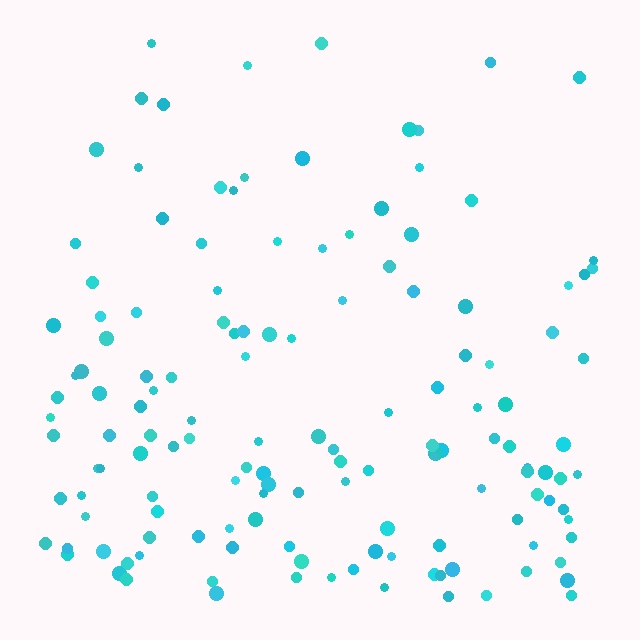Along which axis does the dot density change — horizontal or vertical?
Vertical.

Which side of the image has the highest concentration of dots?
The bottom.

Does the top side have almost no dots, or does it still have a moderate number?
Still a moderate number, just noticeably fewer than the bottom.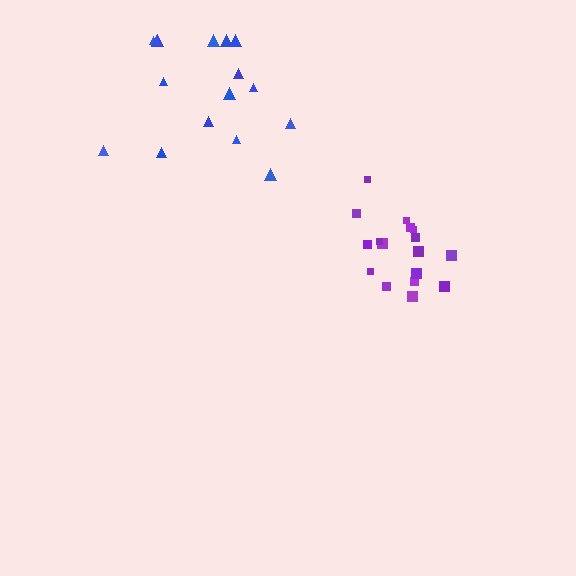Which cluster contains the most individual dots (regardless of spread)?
Purple (17).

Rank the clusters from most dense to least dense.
purple, blue.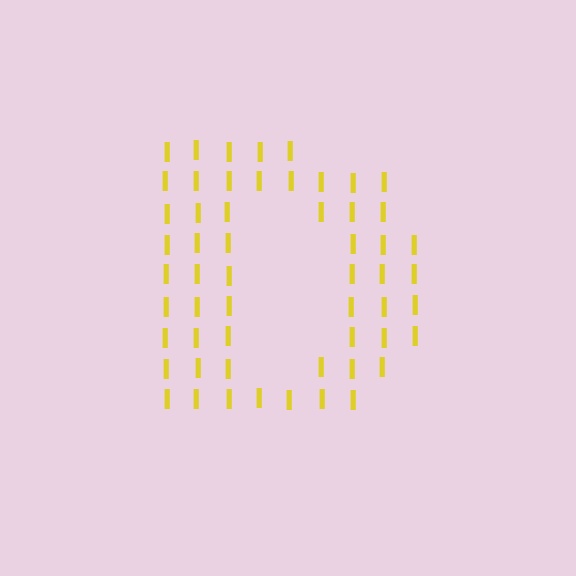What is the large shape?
The large shape is the letter D.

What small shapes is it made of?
It is made of small letter I's.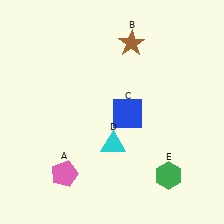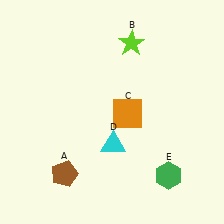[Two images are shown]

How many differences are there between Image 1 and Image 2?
There are 3 differences between the two images.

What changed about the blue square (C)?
In Image 1, C is blue. In Image 2, it changed to orange.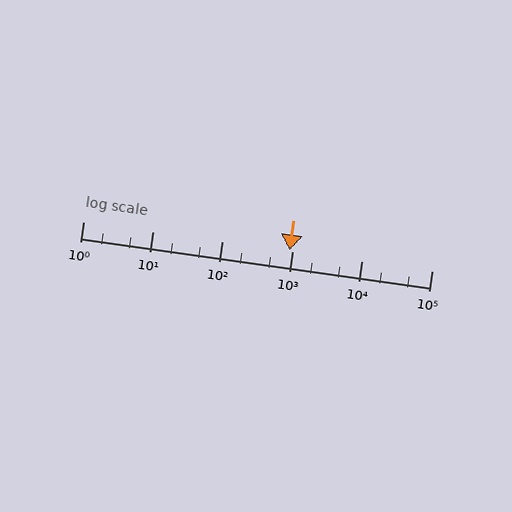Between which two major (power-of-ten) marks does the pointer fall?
The pointer is between 100 and 1000.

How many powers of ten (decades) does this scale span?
The scale spans 5 decades, from 1 to 100000.